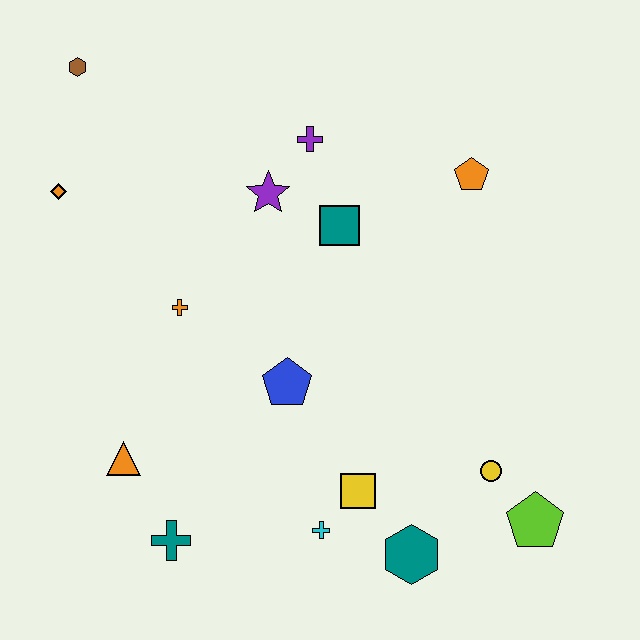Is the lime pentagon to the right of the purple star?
Yes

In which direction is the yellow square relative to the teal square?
The yellow square is below the teal square.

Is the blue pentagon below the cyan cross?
No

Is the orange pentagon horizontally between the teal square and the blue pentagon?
No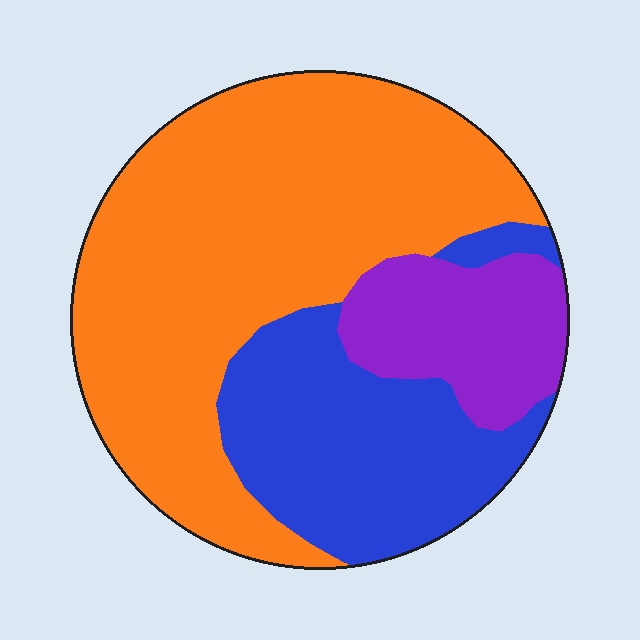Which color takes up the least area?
Purple, at roughly 15%.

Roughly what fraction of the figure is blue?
Blue takes up between a sixth and a third of the figure.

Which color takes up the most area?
Orange, at roughly 55%.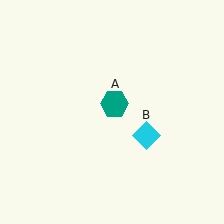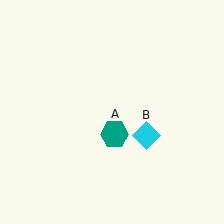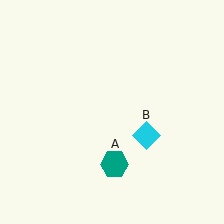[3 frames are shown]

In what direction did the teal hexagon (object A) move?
The teal hexagon (object A) moved down.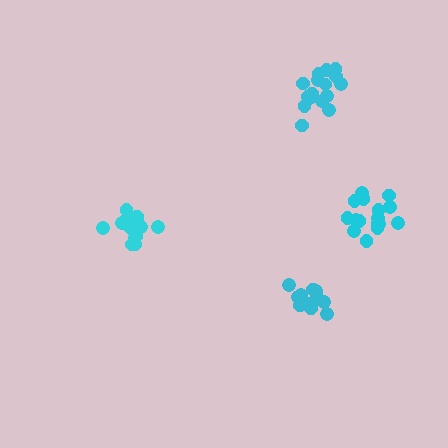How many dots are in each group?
Group 1: 16 dots, Group 2: 15 dots, Group 3: 16 dots, Group 4: 12 dots (59 total).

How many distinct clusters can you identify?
There are 4 distinct clusters.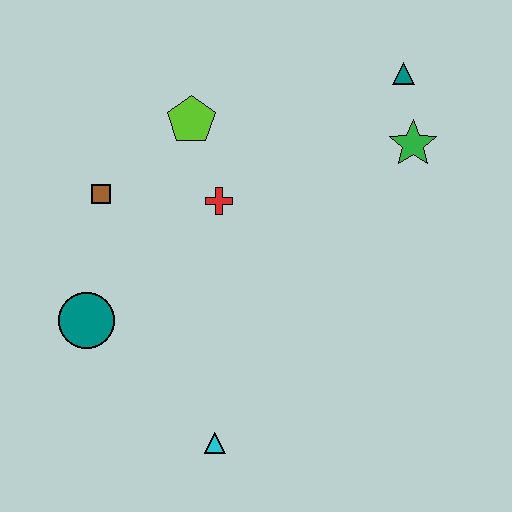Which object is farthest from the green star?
The teal circle is farthest from the green star.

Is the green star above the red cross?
Yes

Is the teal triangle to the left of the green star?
Yes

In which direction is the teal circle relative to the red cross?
The teal circle is to the left of the red cross.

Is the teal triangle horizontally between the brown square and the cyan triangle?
No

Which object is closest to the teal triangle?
The green star is closest to the teal triangle.